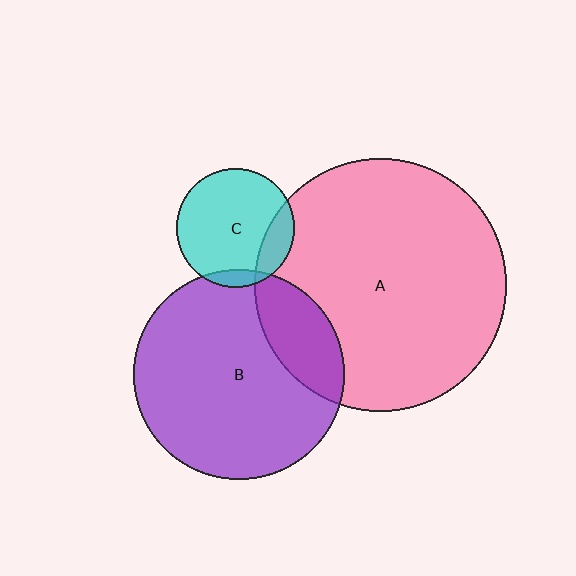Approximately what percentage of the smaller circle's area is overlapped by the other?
Approximately 10%.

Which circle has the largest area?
Circle A (pink).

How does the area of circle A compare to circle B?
Approximately 1.4 times.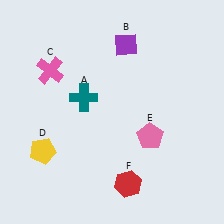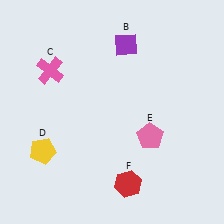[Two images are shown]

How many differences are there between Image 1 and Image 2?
There is 1 difference between the two images.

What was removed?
The teal cross (A) was removed in Image 2.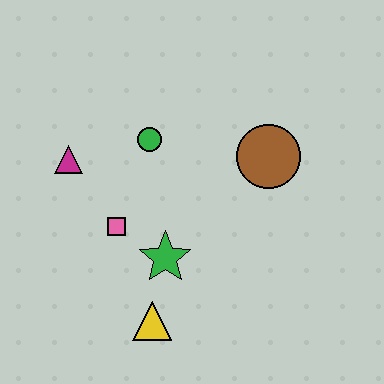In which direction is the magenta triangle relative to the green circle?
The magenta triangle is to the left of the green circle.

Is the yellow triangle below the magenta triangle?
Yes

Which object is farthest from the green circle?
The yellow triangle is farthest from the green circle.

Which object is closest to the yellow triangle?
The green star is closest to the yellow triangle.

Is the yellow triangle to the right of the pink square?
Yes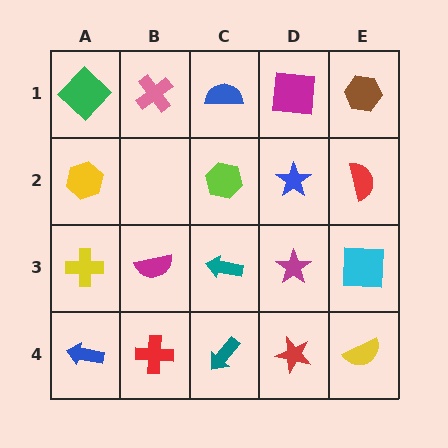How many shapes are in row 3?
5 shapes.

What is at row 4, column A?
A blue arrow.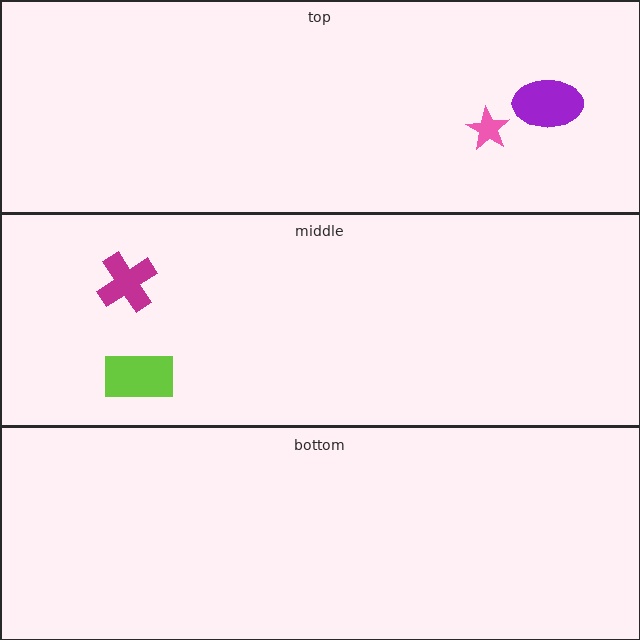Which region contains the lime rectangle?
The middle region.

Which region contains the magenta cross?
The middle region.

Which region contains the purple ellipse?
The top region.